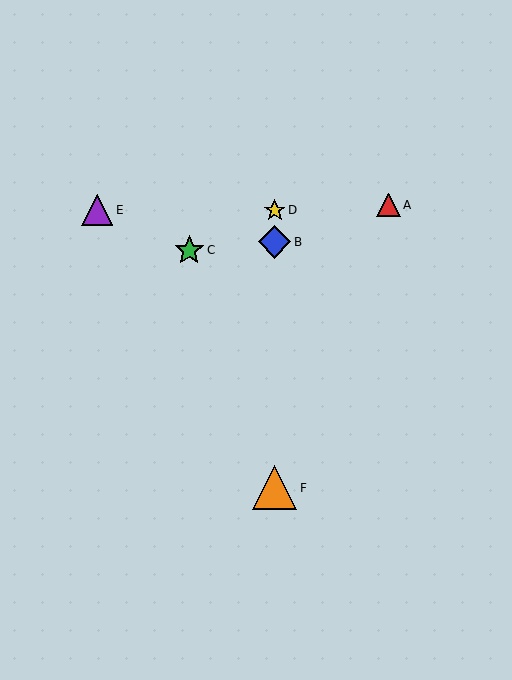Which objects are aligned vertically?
Objects B, D, F are aligned vertically.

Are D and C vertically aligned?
No, D is at x≈275 and C is at x≈189.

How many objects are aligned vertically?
3 objects (B, D, F) are aligned vertically.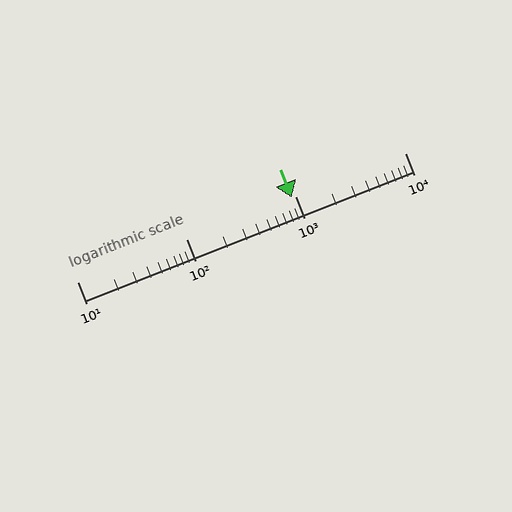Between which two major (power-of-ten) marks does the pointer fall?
The pointer is between 100 and 1000.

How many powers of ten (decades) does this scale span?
The scale spans 3 decades, from 10 to 10000.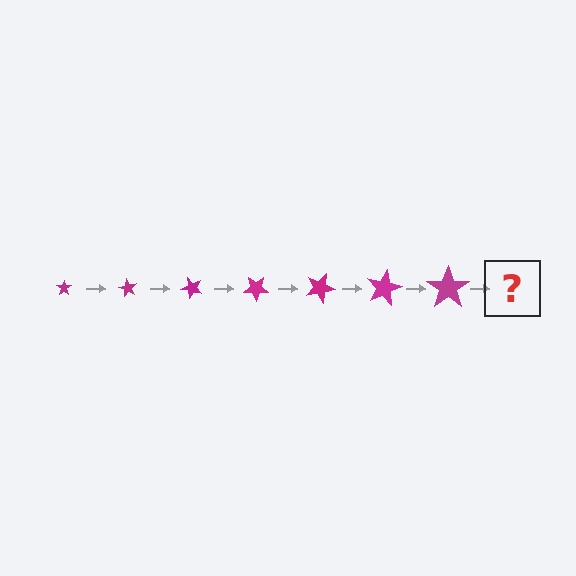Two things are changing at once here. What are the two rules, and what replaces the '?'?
The two rules are that the star grows larger each step and it rotates 60 degrees each step. The '?' should be a star, larger than the previous one and rotated 420 degrees from the start.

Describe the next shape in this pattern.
It should be a star, larger than the previous one and rotated 420 degrees from the start.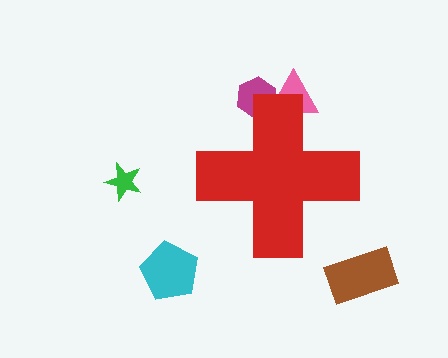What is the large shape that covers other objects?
A red cross.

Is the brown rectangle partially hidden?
No, the brown rectangle is fully visible.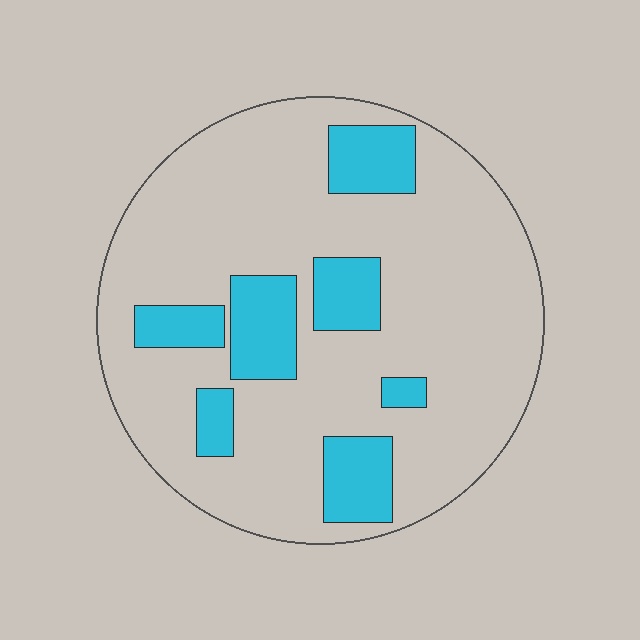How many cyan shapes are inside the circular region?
7.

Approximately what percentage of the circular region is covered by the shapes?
Approximately 20%.